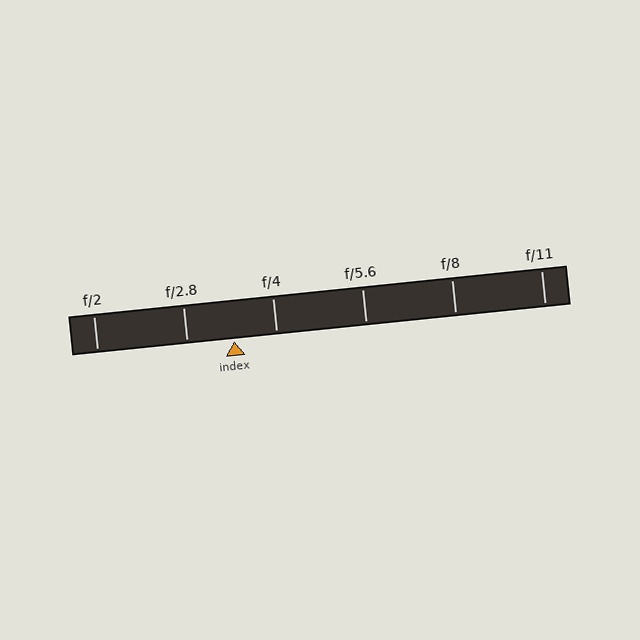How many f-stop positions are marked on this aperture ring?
There are 6 f-stop positions marked.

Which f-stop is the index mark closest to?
The index mark is closest to f/4.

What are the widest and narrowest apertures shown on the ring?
The widest aperture shown is f/2 and the narrowest is f/11.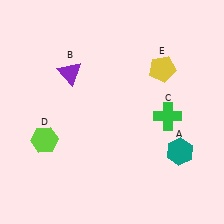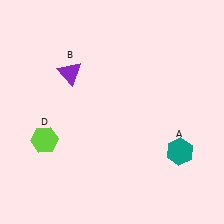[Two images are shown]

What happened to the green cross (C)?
The green cross (C) was removed in Image 2. It was in the bottom-right area of Image 1.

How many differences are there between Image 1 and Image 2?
There are 2 differences between the two images.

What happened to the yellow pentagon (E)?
The yellow pentagon (E) was removed in Image 2. It was in the top-right area of Image 1.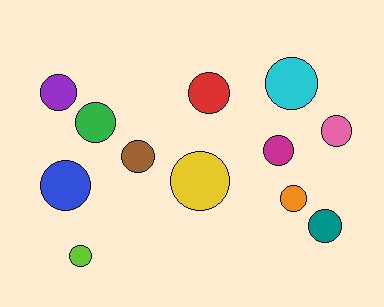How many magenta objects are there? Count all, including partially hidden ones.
There is 1 magenta object.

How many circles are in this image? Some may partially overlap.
There are 12 circles.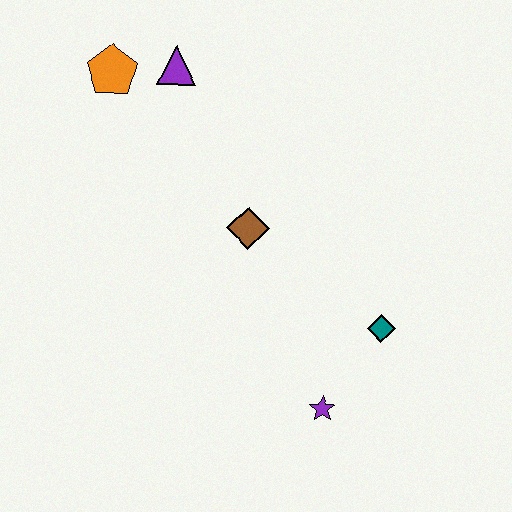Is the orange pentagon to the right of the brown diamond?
No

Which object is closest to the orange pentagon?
The purple triangle is closest to the orange pentagon.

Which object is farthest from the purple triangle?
The purple star is farthest from the purple triangle.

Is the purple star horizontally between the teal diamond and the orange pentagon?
Yes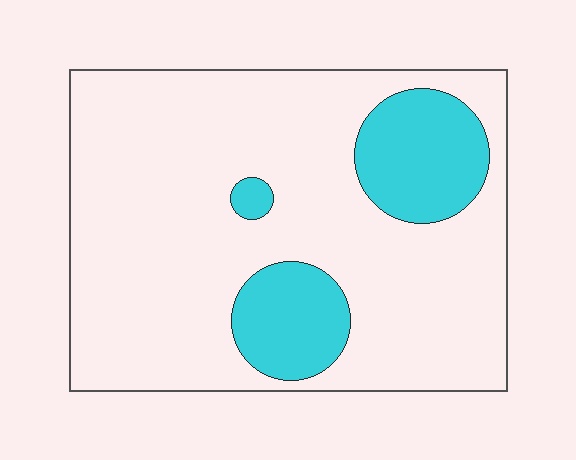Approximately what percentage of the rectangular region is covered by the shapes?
Approximately 20%.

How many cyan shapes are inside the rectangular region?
3.